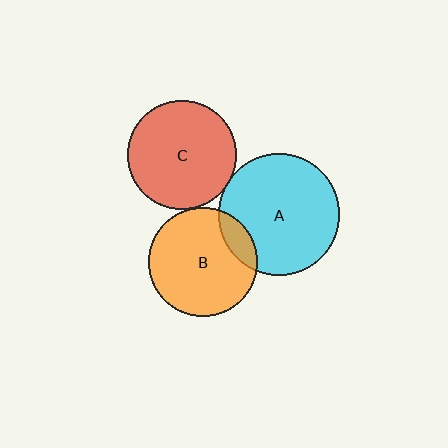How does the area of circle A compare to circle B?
Approximately 1.2 times.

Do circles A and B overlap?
Yes.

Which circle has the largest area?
Circle A (cyan).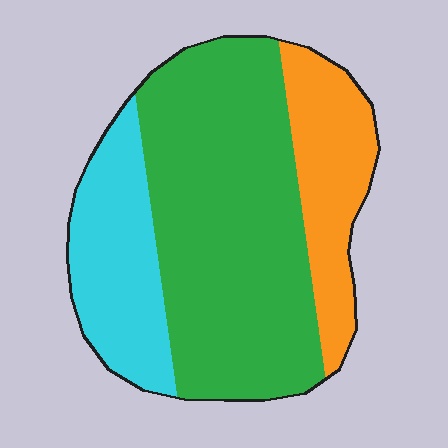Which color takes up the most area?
Green, at roughly 60%.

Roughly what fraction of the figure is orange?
Orange takes up between a sixth and a third of the figure.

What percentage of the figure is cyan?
Cyan covers around 20% of the figure.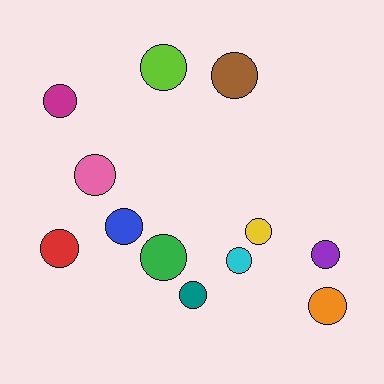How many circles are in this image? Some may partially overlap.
There are 12 circles.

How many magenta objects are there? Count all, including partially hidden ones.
There is 1 magenta object.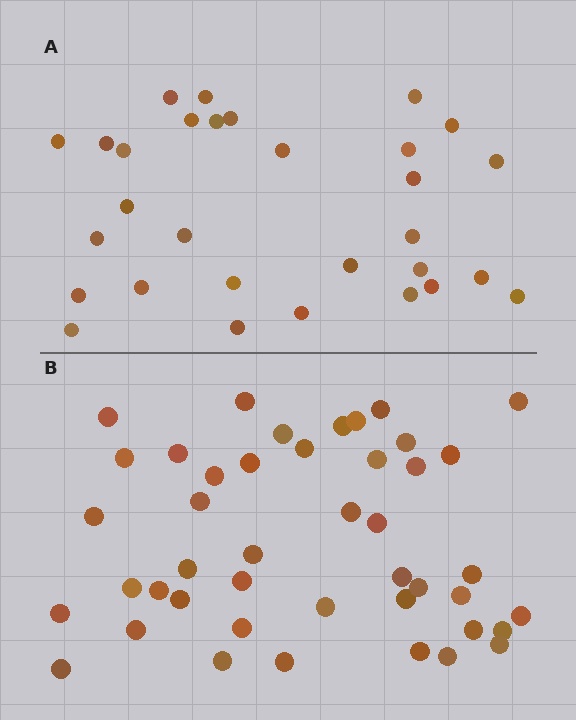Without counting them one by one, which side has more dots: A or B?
Region B (the bottom region) has more dots.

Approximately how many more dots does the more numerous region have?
Region B has approximately 15 more dots than region A.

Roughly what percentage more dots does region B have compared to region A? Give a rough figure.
About 45% more.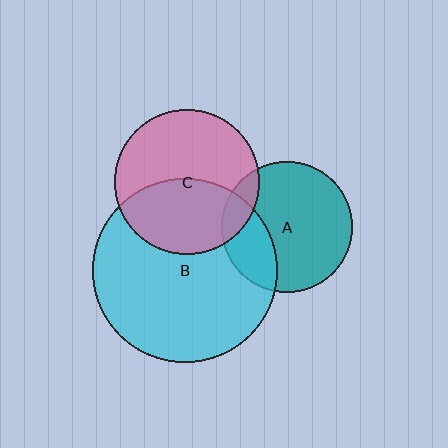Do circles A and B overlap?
Yes.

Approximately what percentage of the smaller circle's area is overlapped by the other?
Approximately 25%.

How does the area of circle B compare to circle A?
Approximately 2.0 times.